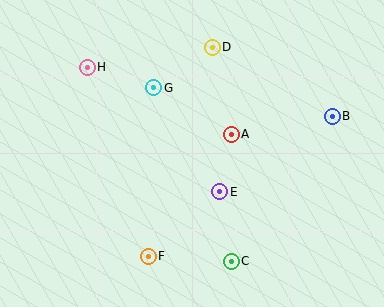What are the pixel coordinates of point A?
Point A is at (231, 134).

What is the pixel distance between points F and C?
The distance between F and C is 83 pixels.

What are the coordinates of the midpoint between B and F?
The midpoint between B and F is at (240, 186).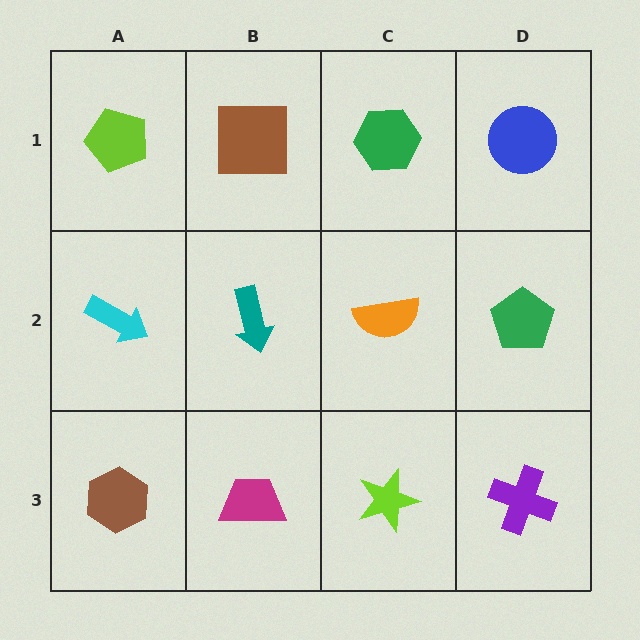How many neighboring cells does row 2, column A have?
3.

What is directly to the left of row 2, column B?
A cyan arrow.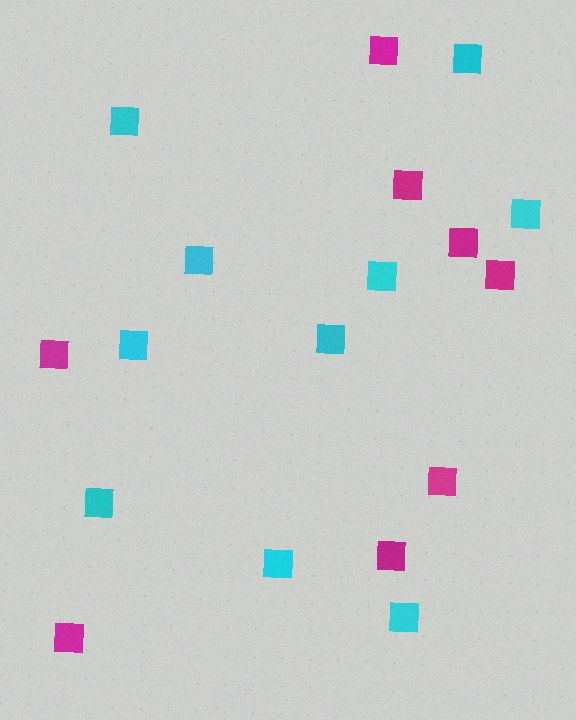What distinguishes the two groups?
There are 2 groups: one group of magenta squares (8) and one group of cyan squares (10).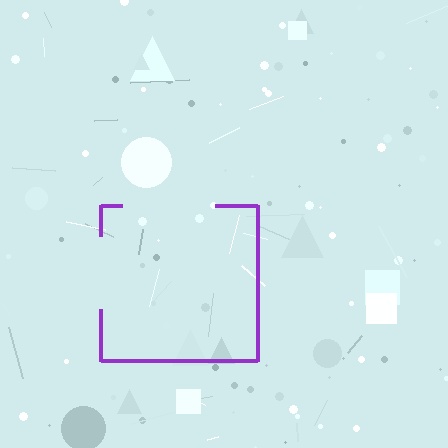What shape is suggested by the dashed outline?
The dashed outline suggests a square.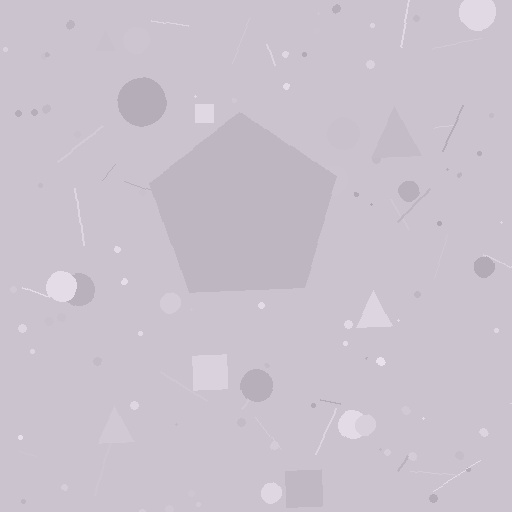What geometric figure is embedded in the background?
A pentagon is embedded in the background.